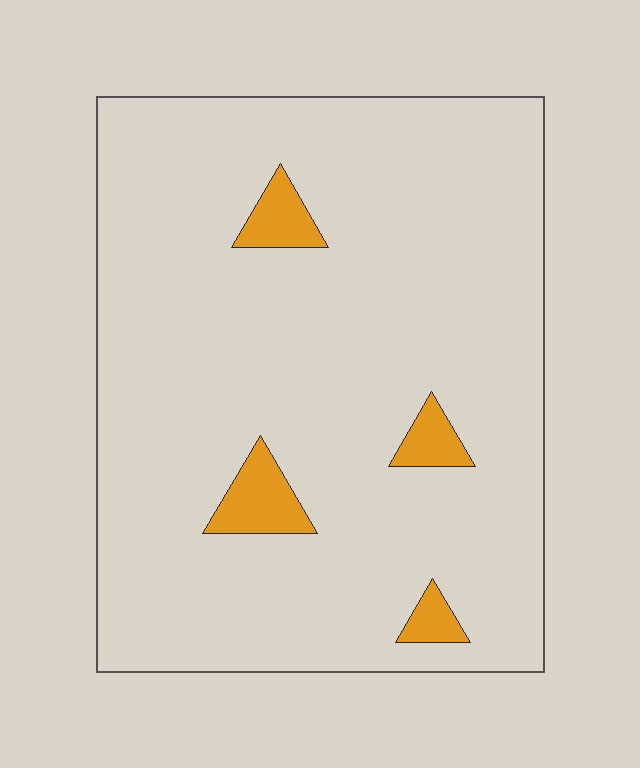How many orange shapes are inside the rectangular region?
4.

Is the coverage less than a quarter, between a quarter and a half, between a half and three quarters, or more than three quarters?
Less than a quarter.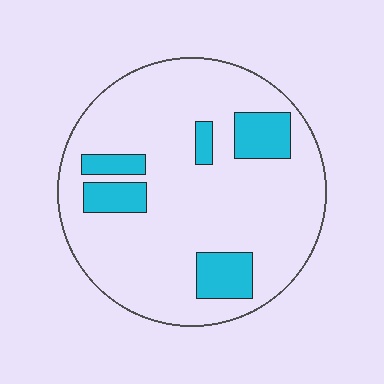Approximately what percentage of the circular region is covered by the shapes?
Approximately 15%.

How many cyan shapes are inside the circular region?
5.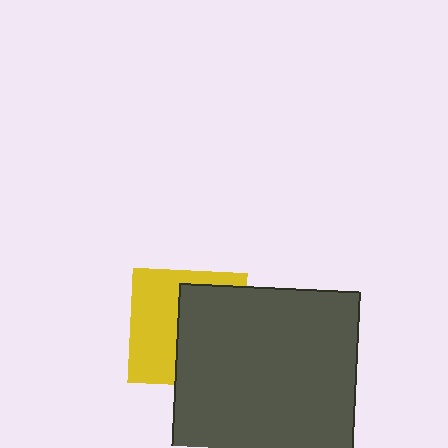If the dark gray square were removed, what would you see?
You would see the complete yellow square.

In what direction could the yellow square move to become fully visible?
The yellow square could move left. That would shift it out from behind the dark gray square entirely.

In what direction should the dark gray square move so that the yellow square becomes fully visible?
The dark gray square should move right. That is the shortest direction to clear the overlap and leave the yellow square fully visible.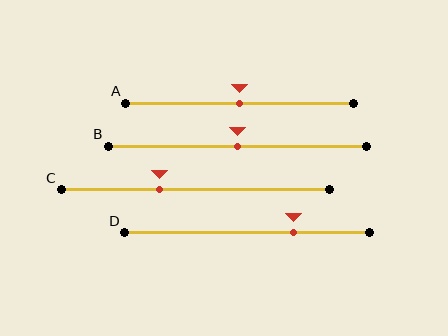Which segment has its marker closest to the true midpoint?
Segment A has its marker closest to the true midpoint.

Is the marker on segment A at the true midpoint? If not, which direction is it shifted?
Yes, the marker on segment A is at the true midpoint.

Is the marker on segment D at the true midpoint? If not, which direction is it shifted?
No, the marker on segment D is shifted to the right by about 19% of the segment length.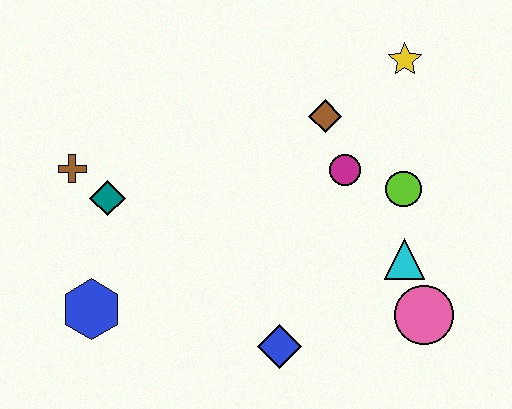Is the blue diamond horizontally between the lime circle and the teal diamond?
Yes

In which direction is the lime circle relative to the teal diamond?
The lime circle is to the right of the teal diamond.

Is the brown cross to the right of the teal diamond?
No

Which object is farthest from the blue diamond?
The yellow star is farthest from the blue diamond.